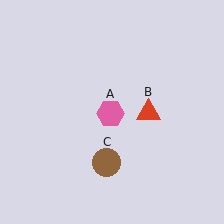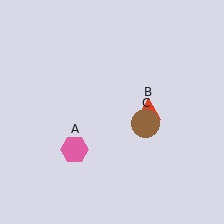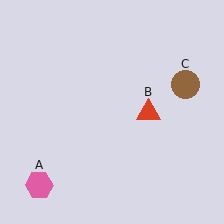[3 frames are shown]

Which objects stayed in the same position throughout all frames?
Red triangle (object B) remained stationary.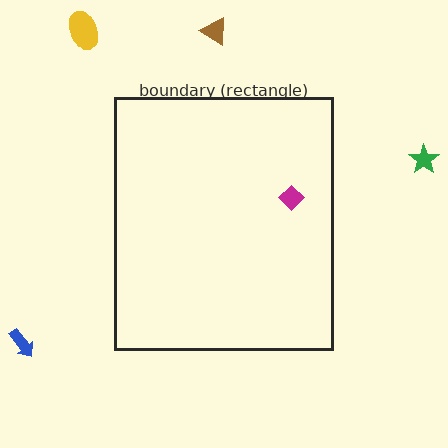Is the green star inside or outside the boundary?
Outside.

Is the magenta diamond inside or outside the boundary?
Inside.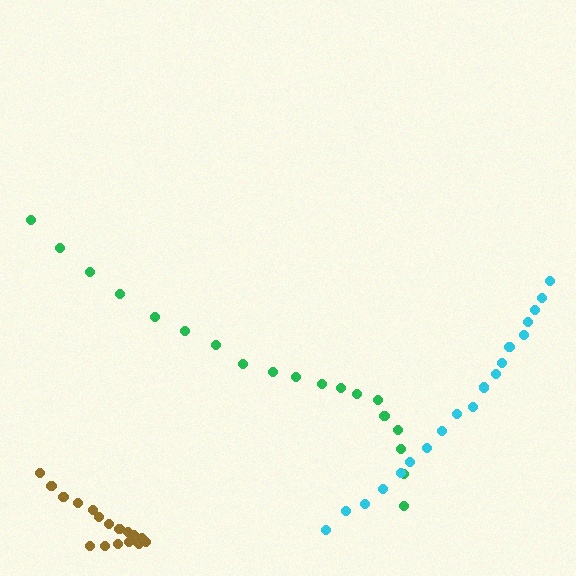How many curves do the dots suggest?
There are 3 distinct paths.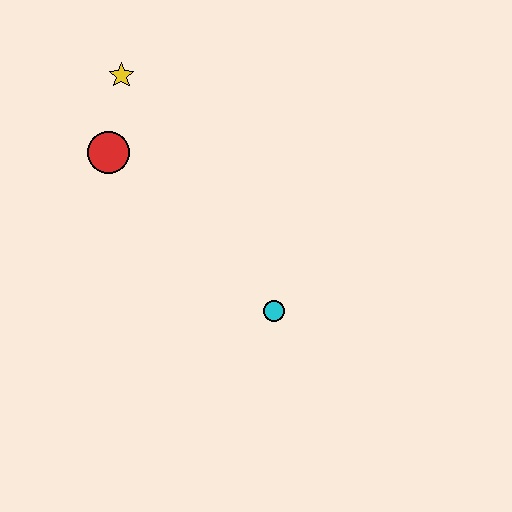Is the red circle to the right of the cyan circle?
No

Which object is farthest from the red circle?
The cyan circle is farthest from the red circle.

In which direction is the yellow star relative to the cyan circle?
The yellow star is above the cyan circle.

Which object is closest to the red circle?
The yellow star is closest to the red circle.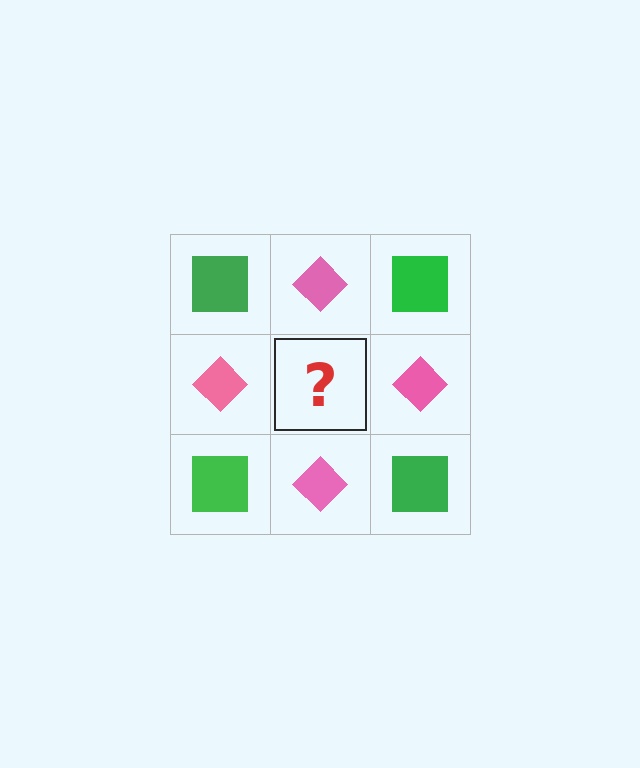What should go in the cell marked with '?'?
The missing cell should contain a green square.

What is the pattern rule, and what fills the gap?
The rule is that it alternates green square and pink diamond in a checkerboard pattern. The gap should be filled with a green square.